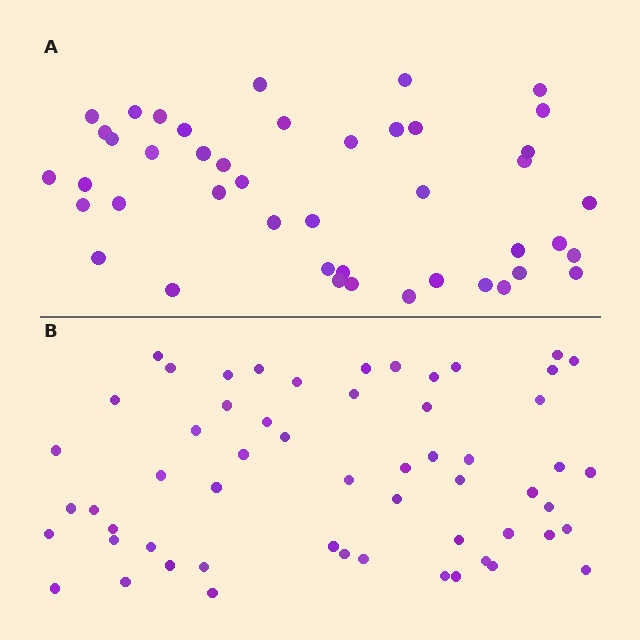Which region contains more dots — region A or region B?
Region B (the bottom region) has more dots.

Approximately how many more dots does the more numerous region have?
Region B has approximately 15 more dots than region A.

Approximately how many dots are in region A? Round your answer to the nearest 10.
About 40 dots. (The exact count is 44, which rounds to 40.)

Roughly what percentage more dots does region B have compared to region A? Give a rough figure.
About 30% more.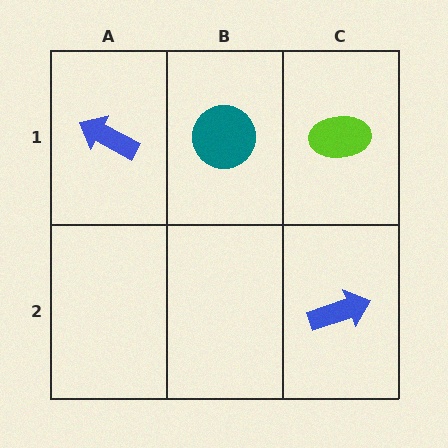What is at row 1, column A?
A blue arrow.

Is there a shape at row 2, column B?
No, that cell is empty.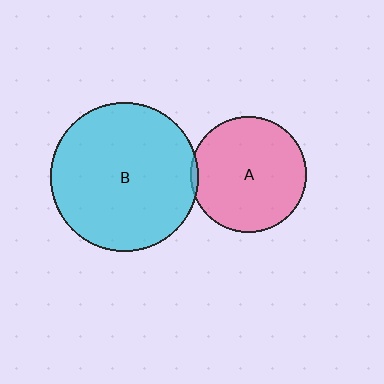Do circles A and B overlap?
Yes.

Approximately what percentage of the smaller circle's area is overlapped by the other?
Approximately 5%.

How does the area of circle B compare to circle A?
Approximately 1.7 times.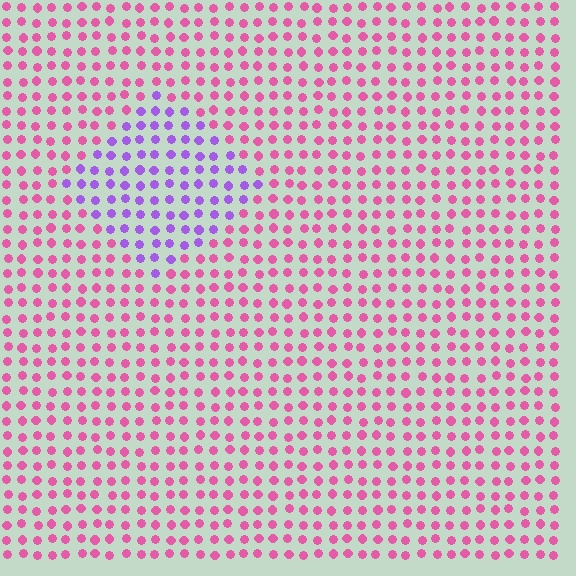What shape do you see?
I see a diamond.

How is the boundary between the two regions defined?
The boundary is defined purely by a slight shift in hue (about 55 degrees). Spacing, size, and orientation are identical on both sides.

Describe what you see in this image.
The image is filled with small pink elements in a uniform arrangement. A diamond-shaped region is visible where the elements are tinted to a slightly different hue, forming a subtle color boundary.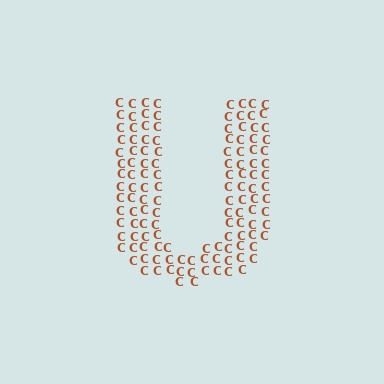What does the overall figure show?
The overall figure shows the letter U.